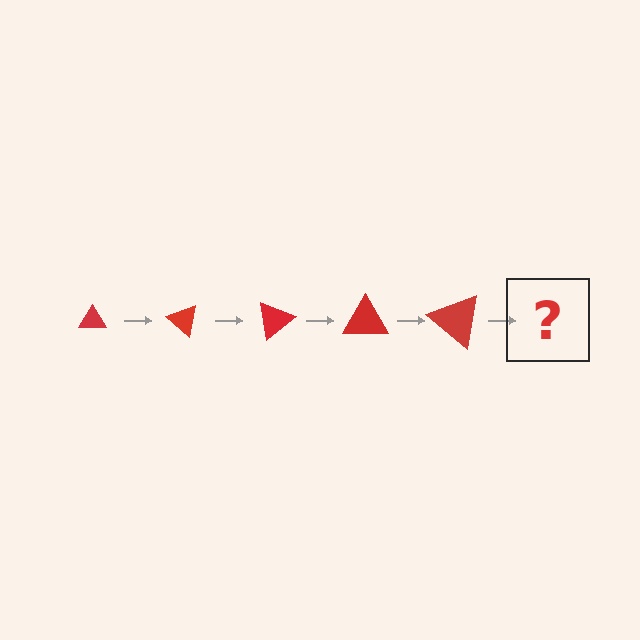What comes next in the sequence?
The next element should be a triangle, larger than the previous one and rotated 200 degrees from the start.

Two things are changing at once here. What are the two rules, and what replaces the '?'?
The two rules are that the triangle grows larger each step and it rotates 40 degrees each step. The '?' should be a triangle, larger than the previous one and rotated 200 degrees from the start.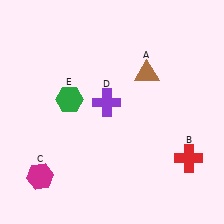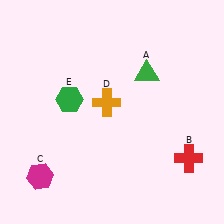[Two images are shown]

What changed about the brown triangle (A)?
In Image 1, A is brown. In Image 2, it changed to green.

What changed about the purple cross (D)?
In Image 1, D is purple. In Image 2, it changed to orange.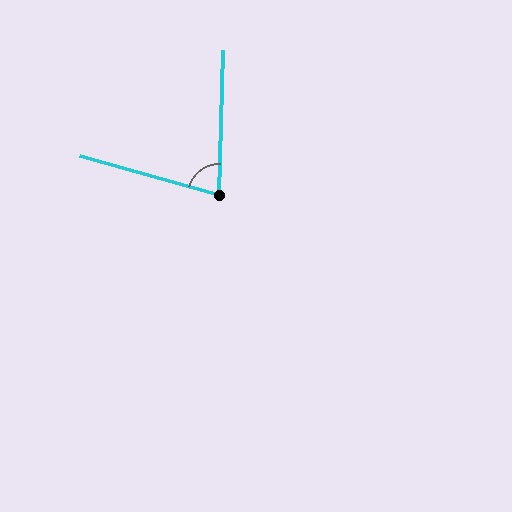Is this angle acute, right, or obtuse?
It is acute.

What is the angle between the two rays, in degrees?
Approximately 76 degrees.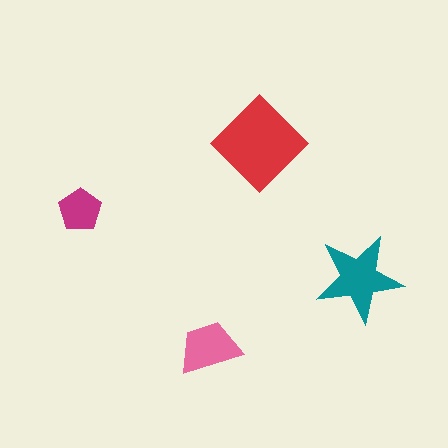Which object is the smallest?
The magenta pentagon.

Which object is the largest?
The red diamond.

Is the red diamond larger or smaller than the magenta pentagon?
Larger.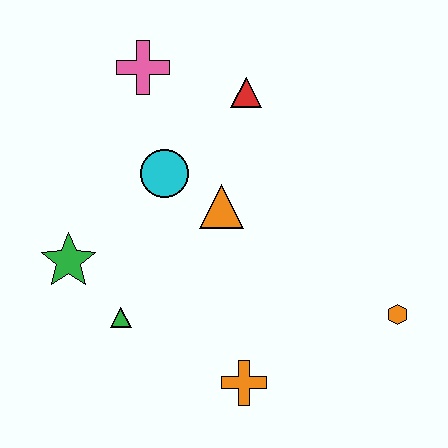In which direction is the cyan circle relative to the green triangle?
The cyan circle is above the green triangle.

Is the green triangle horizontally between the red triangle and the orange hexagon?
No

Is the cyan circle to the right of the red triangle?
No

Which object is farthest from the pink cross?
The orange hexagon is farthest from the pink cross.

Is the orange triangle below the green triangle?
No